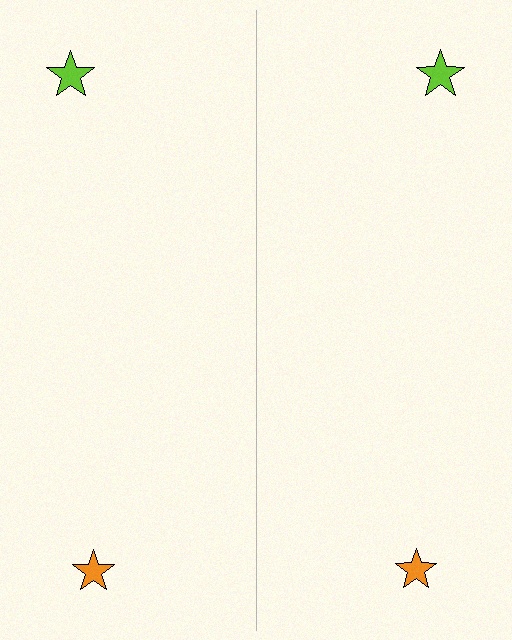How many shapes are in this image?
There are 4 shapes in this image.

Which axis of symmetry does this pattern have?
The pattern has a vertical axis of symmetry running through the center of the image.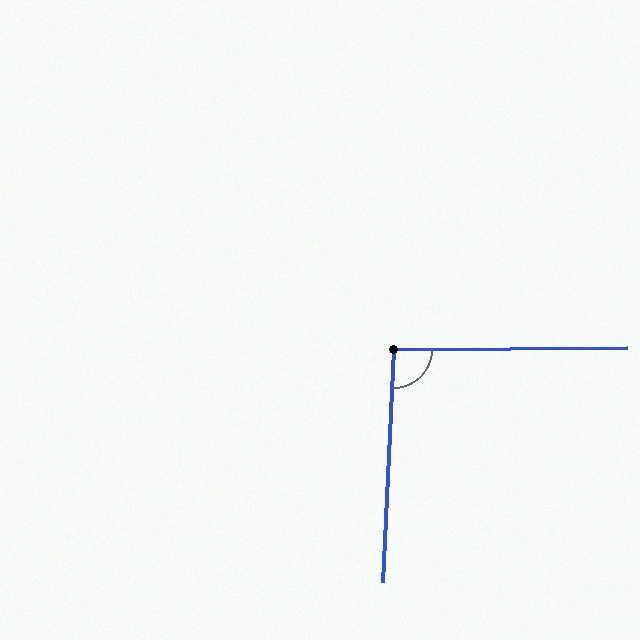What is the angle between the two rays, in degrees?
Approximately 93 degrees.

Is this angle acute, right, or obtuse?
It is approximately a right angle.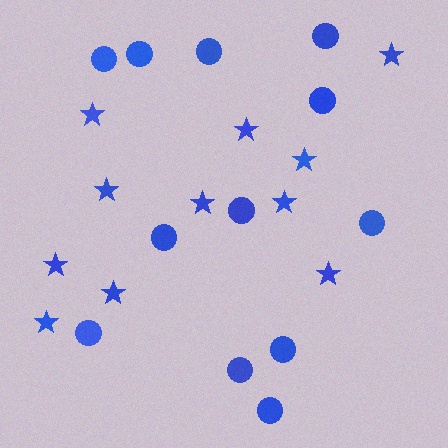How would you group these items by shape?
There are 2 groups: one group of circles (12) and one group of stars (11).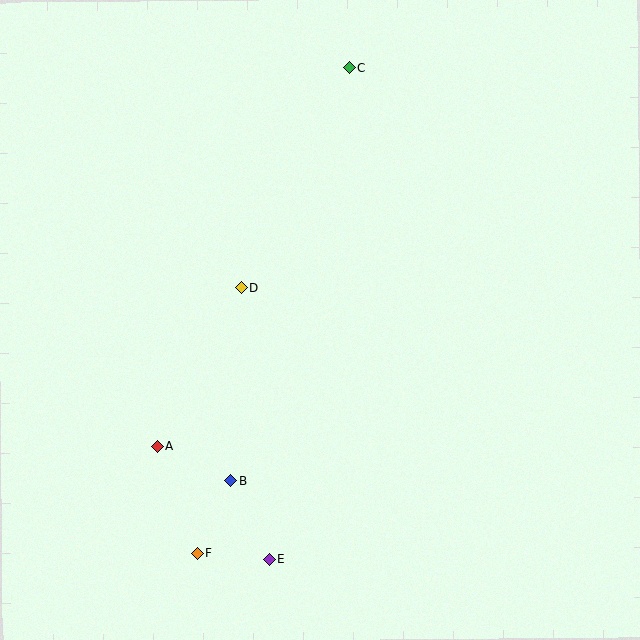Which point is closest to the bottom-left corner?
Point F is closest to the bottom-left corner.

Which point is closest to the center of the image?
Point D at (241, 288) is closest to the center.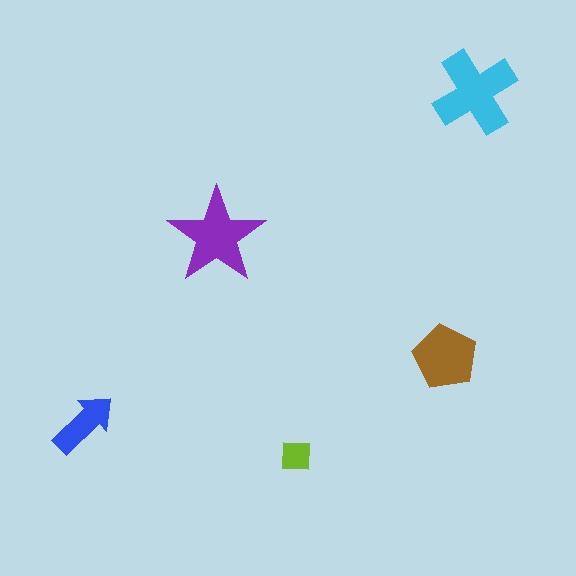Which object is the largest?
The cyan cross.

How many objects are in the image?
There are 5 objects in the image.